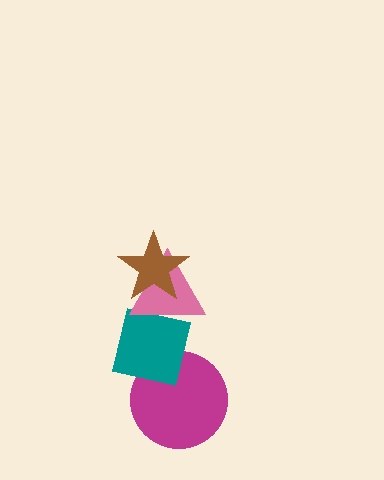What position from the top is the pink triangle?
The pink triangle is 2nd from the top.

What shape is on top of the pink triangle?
The brown star is on top of the pink triangle.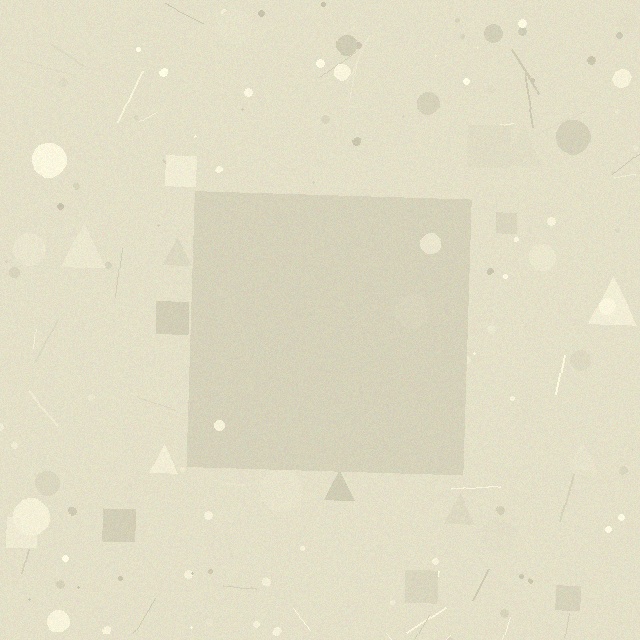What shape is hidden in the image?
A square is hidden in the image.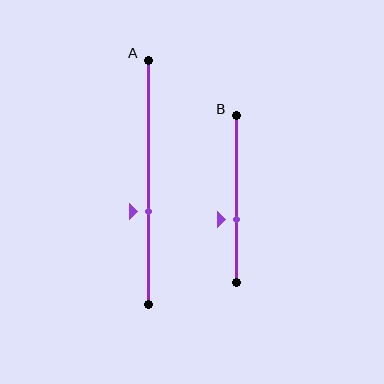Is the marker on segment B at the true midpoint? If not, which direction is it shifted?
No, the marker on segment B is shifted downward by about 12% of the segment length.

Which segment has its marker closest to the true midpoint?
Segment A has its marker closest to the true midpoint.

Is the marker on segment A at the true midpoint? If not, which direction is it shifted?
No, the marker on segment A is shifted downward by about 12% of the segment length.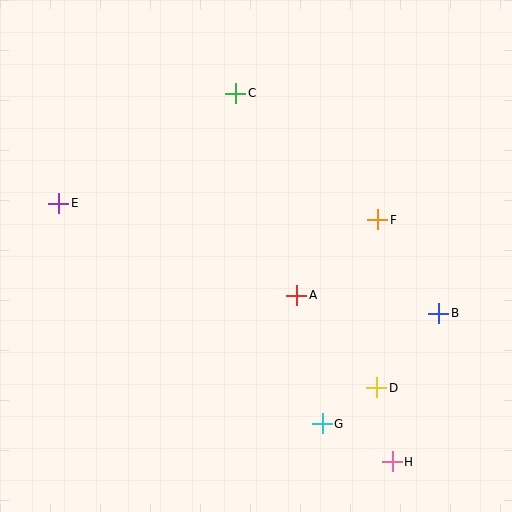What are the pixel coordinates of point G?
Point G is at (322, 424).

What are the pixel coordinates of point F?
Point F is at (378, 220).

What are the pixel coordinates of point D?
Point D is at (377, 388).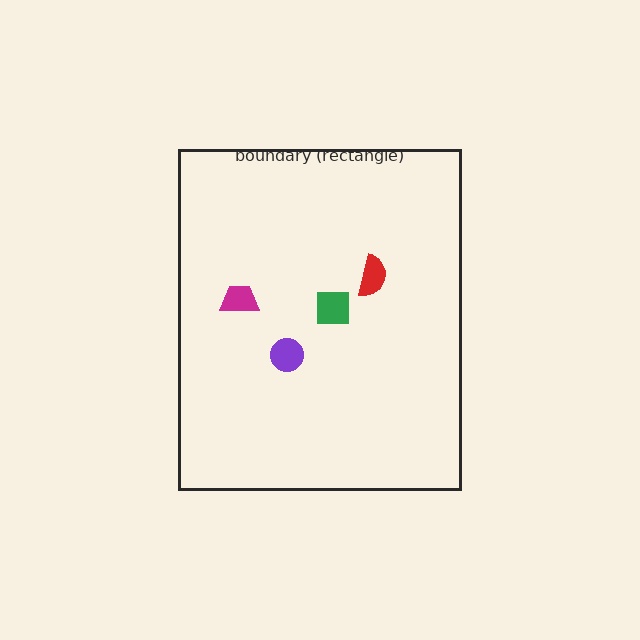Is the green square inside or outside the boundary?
Inside.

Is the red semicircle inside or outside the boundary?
Inside.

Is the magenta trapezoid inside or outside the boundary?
Inside.